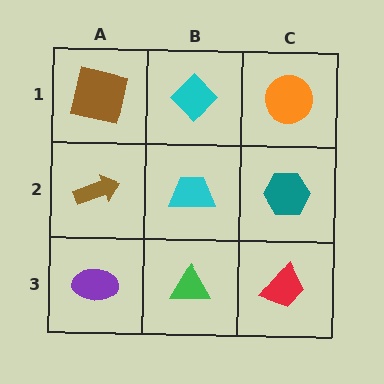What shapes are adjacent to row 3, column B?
A cyan trapezoid (row 2, column B), a purple ellipse (row 3, column A), a red trapezoid (row 3, column C).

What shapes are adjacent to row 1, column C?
A teal hexagon (row 2, column C), a cyan diamond (row 1, column B).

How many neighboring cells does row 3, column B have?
3.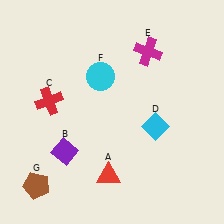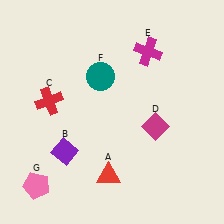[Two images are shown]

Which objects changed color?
D changed from cyan to magenta. F changed from cyan to teal. G changed from brown to pink.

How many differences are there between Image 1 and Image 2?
There are 3 differences between the two images.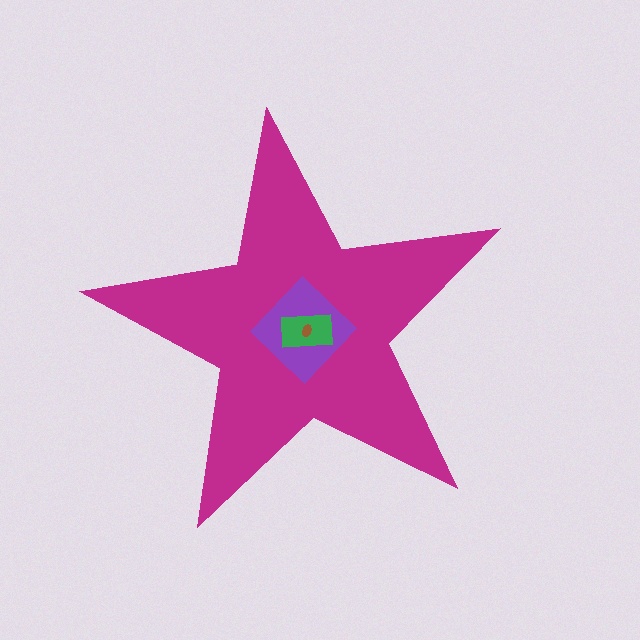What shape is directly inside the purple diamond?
The green rectangle.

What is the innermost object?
The brown ellipse.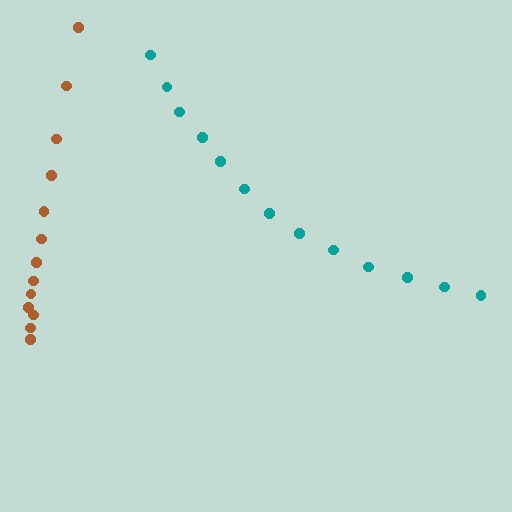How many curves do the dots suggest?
There are 2 distinct paths.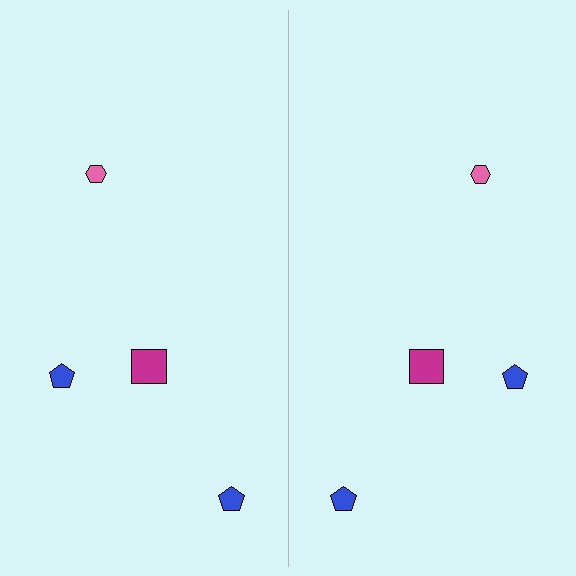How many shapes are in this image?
There are 8 shapes in this image.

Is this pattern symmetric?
Yes, this pattern has bilateral (reflection) symmetry.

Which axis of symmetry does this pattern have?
The pattern has a vertical axis of symmetry running through the center of the image.